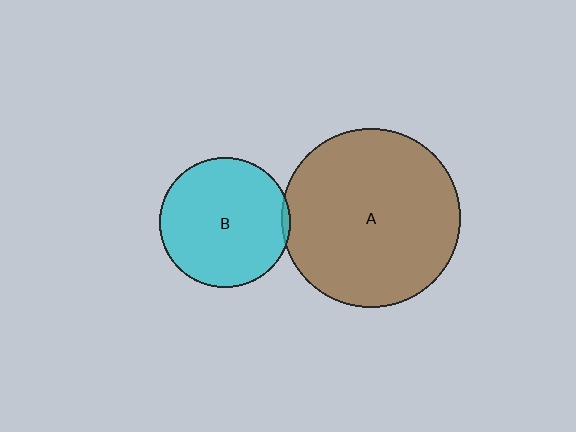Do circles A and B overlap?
Yes.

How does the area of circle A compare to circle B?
Approximately 1.9 times.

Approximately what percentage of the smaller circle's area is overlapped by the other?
Approximately 5%.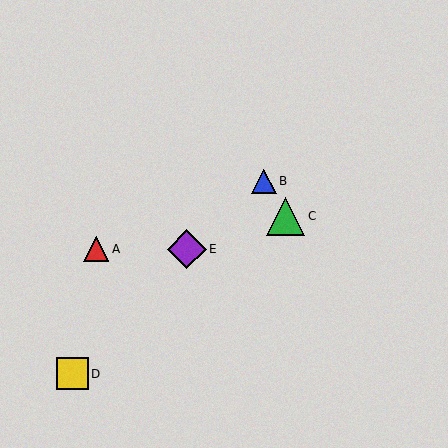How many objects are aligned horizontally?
2 objects (A, E) are aligned horizontally.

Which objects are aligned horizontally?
Objects A, E are aligned horizontally.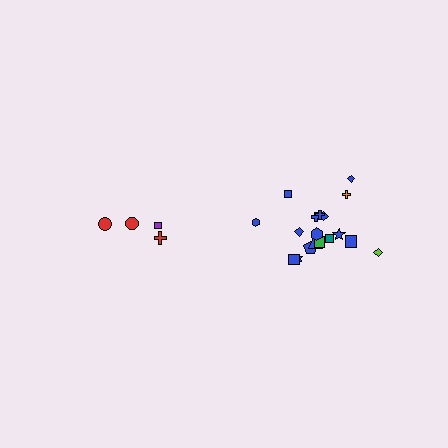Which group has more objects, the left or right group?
The right group.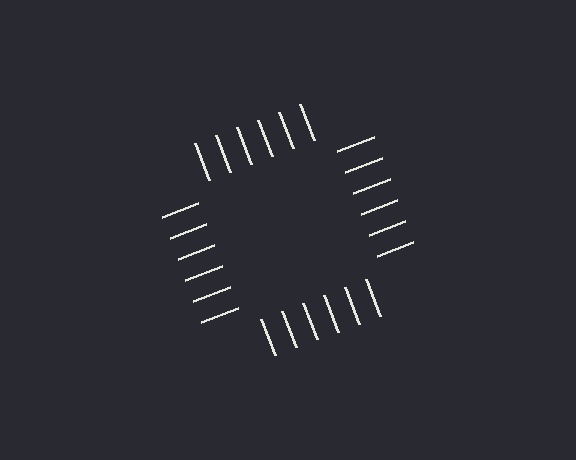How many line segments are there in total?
24 — 6 along each of the 4 edges.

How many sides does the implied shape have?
4 sides — the line-ends trace a square.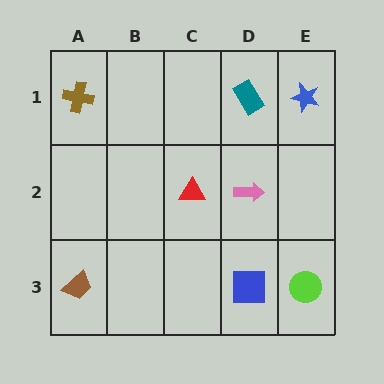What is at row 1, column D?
A teal rectangle.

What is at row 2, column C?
A red triangle.